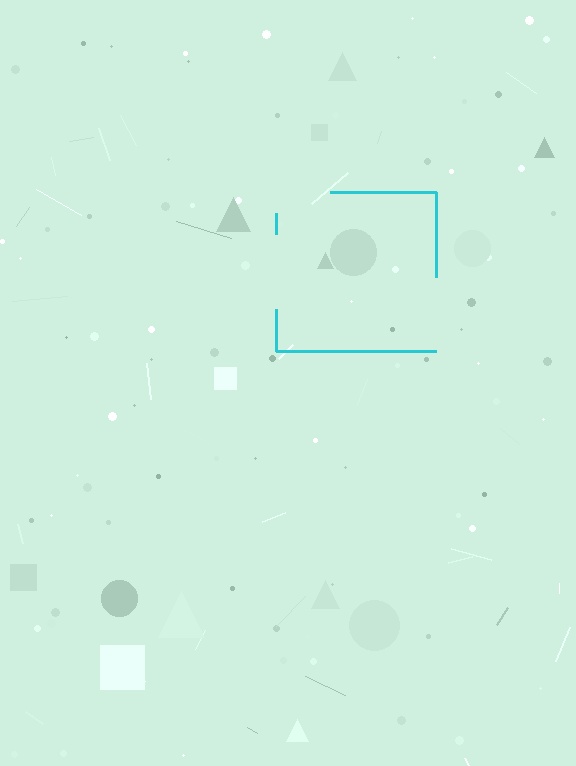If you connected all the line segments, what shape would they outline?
They would outline a square.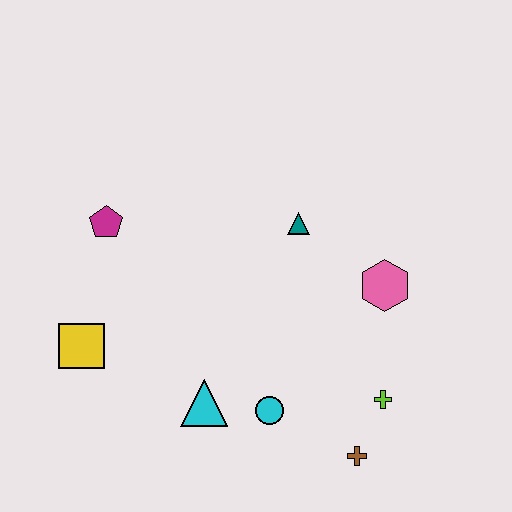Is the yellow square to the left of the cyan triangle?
Yes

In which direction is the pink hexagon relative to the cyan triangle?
The pink hexagon is to the right of the cyan triangle.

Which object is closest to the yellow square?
The magenta pentagon is closest to the yellow square.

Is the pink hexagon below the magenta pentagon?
Yes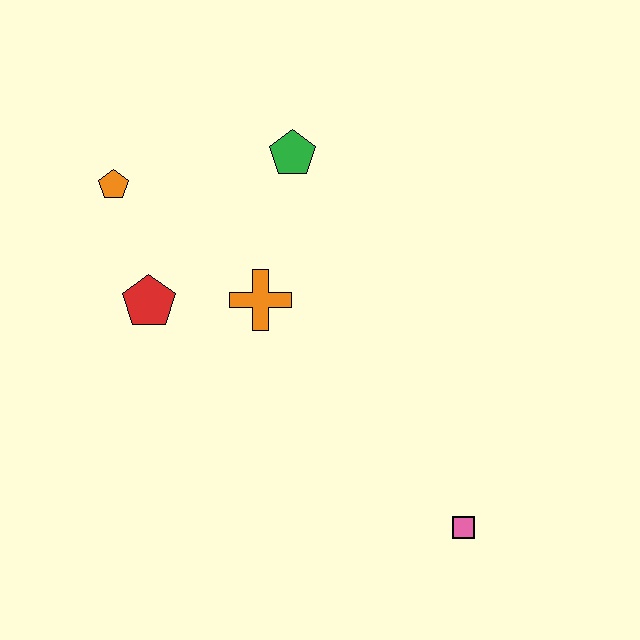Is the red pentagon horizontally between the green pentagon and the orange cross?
No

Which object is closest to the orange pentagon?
The red pentagon is closest to the orange pentagon.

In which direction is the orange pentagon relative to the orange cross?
The orange pentagon is to the left of the orange cross.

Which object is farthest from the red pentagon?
The pink square is farthest from the red pentagon.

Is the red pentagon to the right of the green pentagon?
No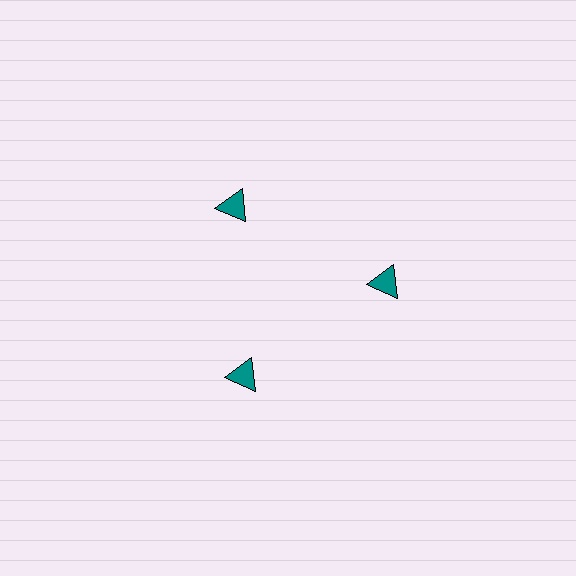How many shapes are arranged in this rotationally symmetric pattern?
There are 3 shapes, arranged in 3 groups of 1.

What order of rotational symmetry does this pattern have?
This pattern has 3-fold rotational symmetry.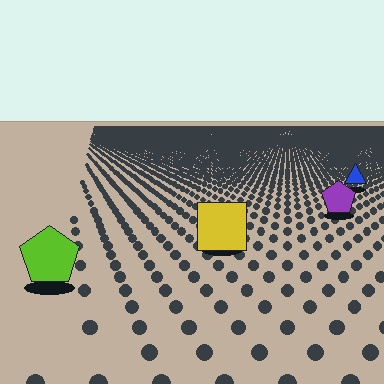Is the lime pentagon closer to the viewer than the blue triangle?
Yes. The lime pentagon is closer — you can tell from the texture gradient: the ground texture is coarser near it.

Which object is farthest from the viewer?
The blue triangle is farthest from the viewer. It appears smaller and the ground texture around it is denser.